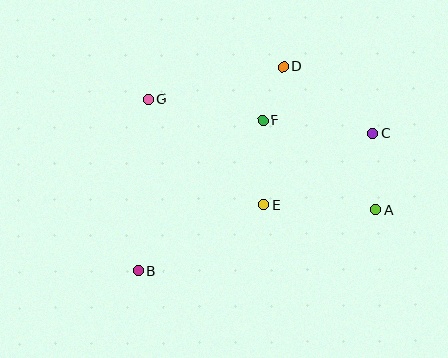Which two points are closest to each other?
Points D and F are closest to each other.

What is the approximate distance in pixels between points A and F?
The distance between A and F is approximately 145 pixels.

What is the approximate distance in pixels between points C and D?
The distance between C and D is approximately 111 pixels.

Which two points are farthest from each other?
Points B and C are farthest from each other.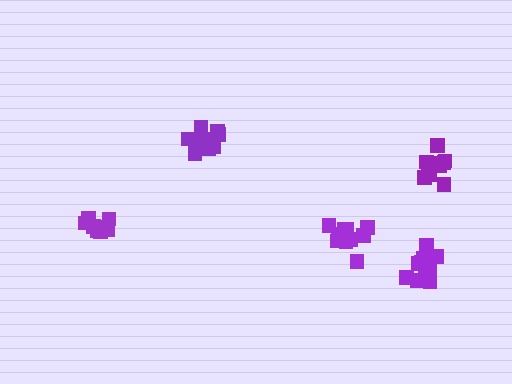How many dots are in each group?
Group 1: 10 dots, Group 2: 10 dots, Group 3: 13 dots, Group 4: 9 dots, Group 5: 12 dots (54 total).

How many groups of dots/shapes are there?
There are 5 groups.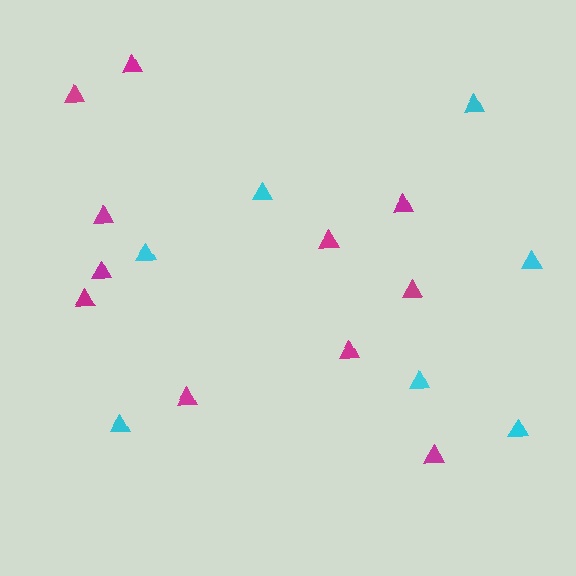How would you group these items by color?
There are 2 groups: one group of magenta triangles (11) and one group of cyan triangles (7).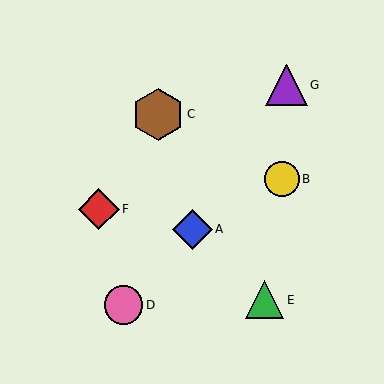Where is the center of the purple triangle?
The center of the purple triangle is at (287, 85).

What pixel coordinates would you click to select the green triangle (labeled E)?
Click at (265, 300) to select the green triangle E.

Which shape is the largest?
The brown hexagon (labeled C) is the largest.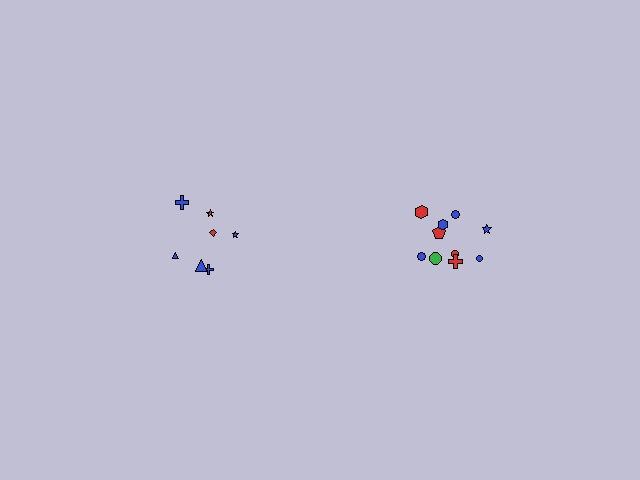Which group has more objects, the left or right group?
The right group.